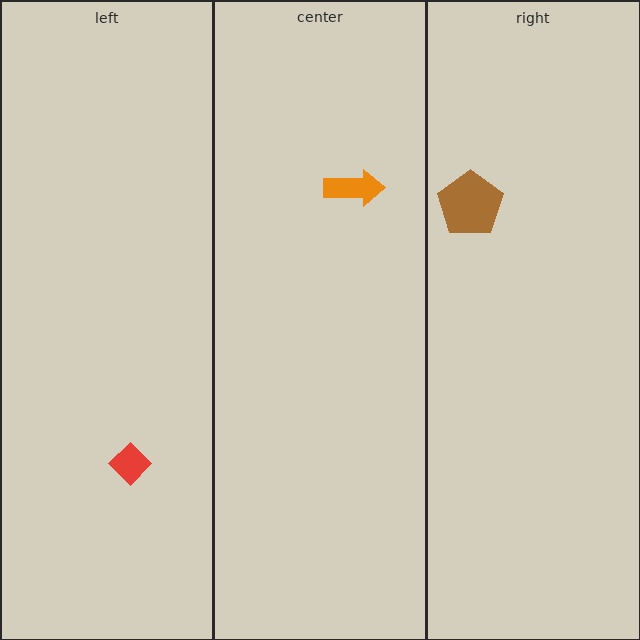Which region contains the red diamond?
The left region.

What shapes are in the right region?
The brown pentagon.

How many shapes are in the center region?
1.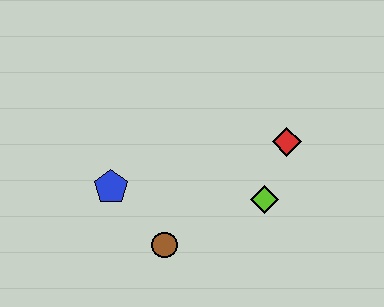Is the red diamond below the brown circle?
No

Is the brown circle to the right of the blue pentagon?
Yes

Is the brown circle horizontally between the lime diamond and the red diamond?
No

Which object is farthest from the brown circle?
The red diamond is farthest from the brown circle.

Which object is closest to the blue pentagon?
The brown circle is closest to the blue pentagon.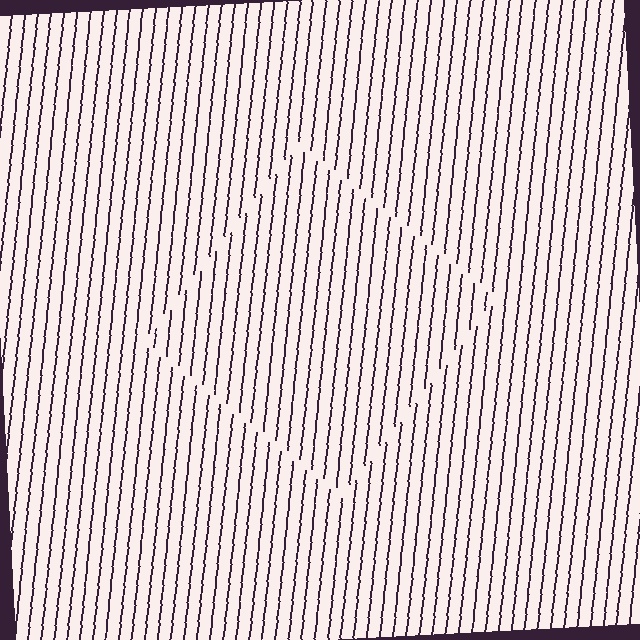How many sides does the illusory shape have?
4 sides — the line-ends trace a square.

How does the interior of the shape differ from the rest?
The interior of the shape contains the same grating, shifted by half a period — the contour is defined by the phase discontinuity where line-ends from the inner and outer gratings abut.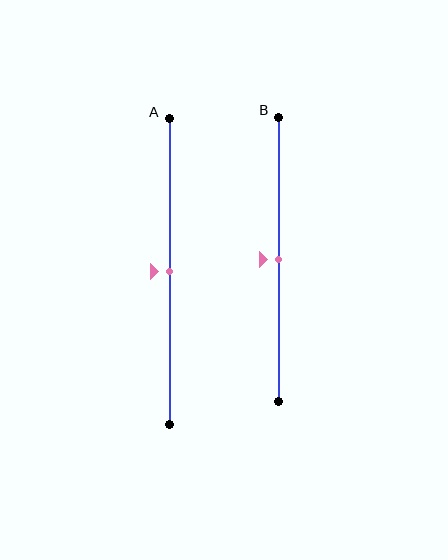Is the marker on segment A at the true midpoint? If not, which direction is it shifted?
Yes, the marker on segment A is at the true midpoint.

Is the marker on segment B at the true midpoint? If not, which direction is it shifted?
Yes, the marker on segment B is at the true midpoint.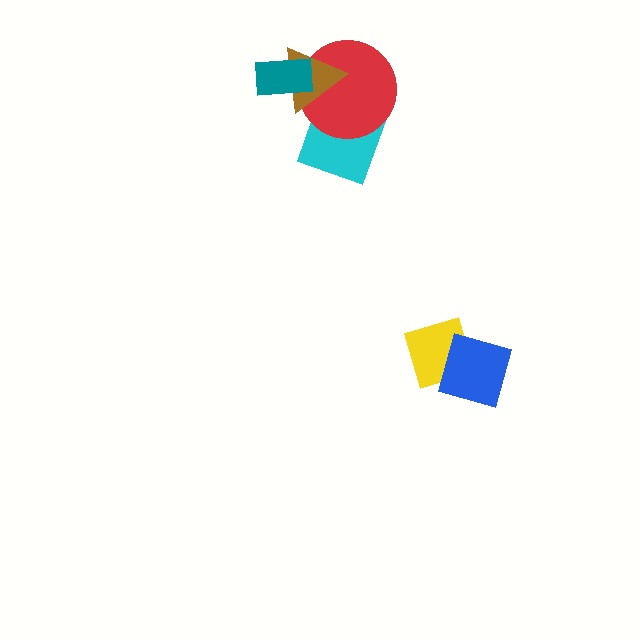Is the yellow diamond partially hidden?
Yes, it is partially covered by another shape.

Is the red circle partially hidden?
Yes, it is partially covered by another shape.